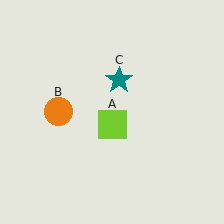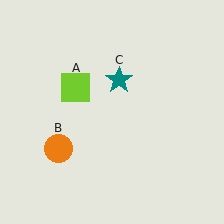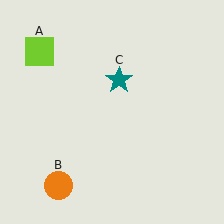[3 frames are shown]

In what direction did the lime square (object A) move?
The lime square (object A) moved up and to the left.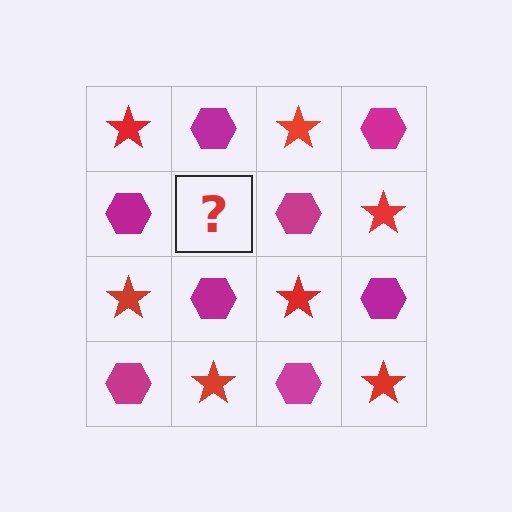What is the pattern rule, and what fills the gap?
The rule is that it alternates red star and magenta hexagon in a checkerboard pattern. The gap should be filled with a red star.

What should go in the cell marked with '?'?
The missing cell should contain a red star.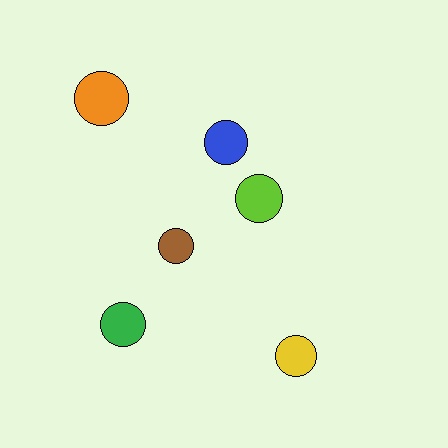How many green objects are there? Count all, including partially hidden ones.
There is 1 green object.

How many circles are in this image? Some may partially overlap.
There are 6 circles.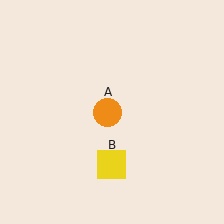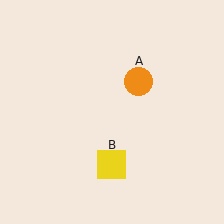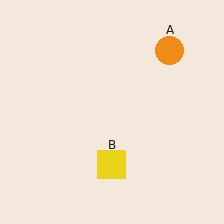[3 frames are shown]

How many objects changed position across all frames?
1 object changed position: orange circle (object A).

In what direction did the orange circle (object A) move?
The orange circle (object A) moved up and to the right.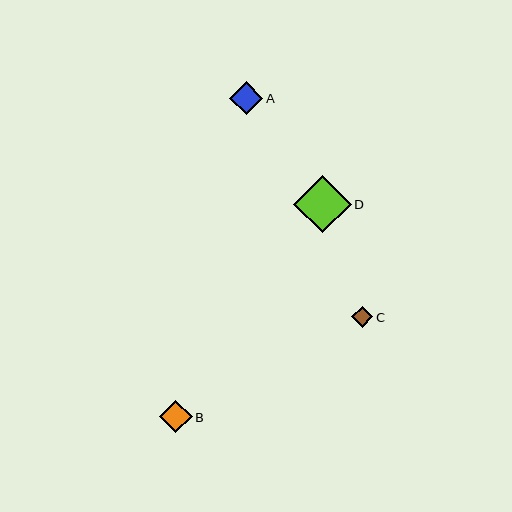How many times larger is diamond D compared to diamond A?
Diamond D is approximately 1.7 times the size of diamond A.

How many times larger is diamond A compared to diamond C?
Diamond A is approximately 1.6 times the size of diamond C.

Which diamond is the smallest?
Diamond C is the smallest with a size of approximately 21 pixels.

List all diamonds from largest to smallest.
From largest to smallest: D, A, B, C.